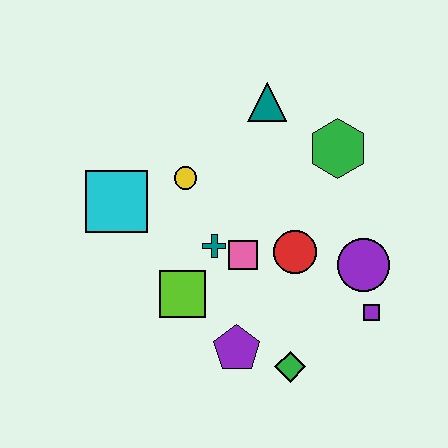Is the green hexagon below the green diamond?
No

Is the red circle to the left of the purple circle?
Yes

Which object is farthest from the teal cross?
The purple square is farthest from the teal cross.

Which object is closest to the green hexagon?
The teal triangle is closest to the green hexagon.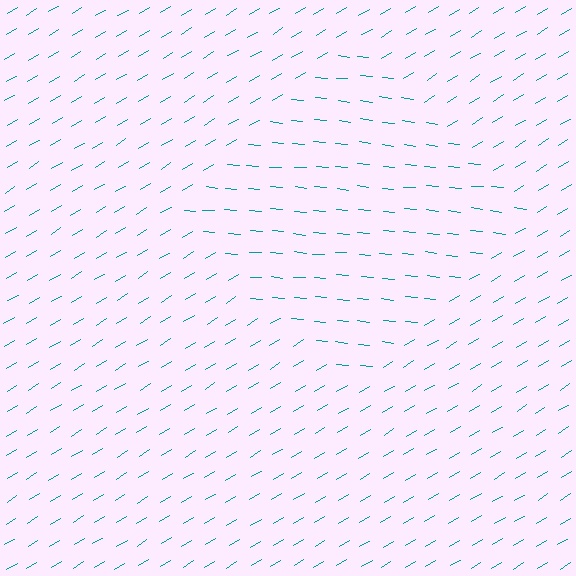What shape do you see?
I see a diamond.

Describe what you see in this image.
The image is filled with small teal line segments. A diamond region in the image has lines oriented differently from the surrounding lines, creating a visible texture boundary.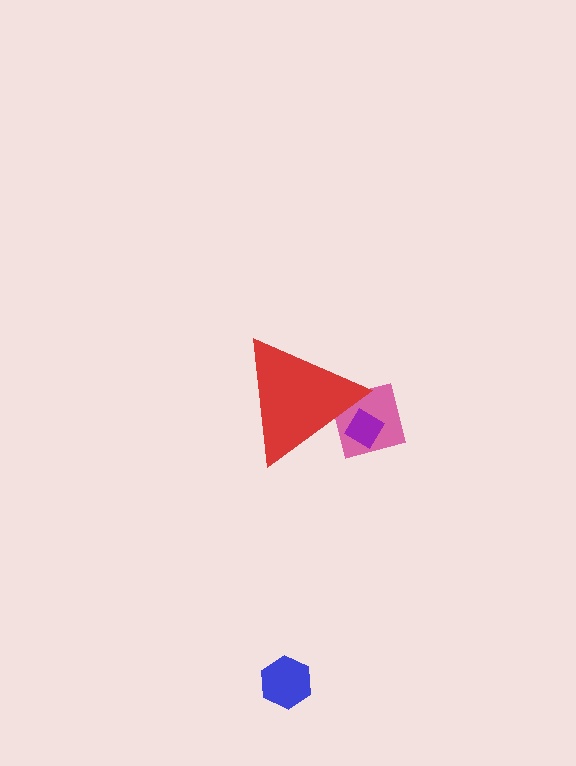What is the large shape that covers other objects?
A red triangle.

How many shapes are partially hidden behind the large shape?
2 shapes are partially hidden.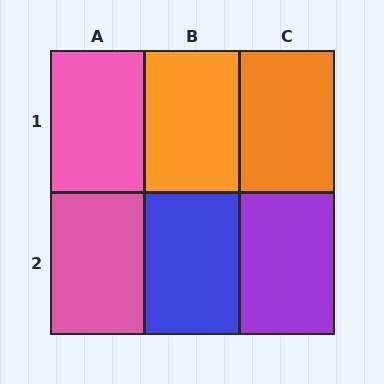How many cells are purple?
1 cell is purple.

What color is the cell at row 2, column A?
Pink.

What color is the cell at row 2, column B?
Blue.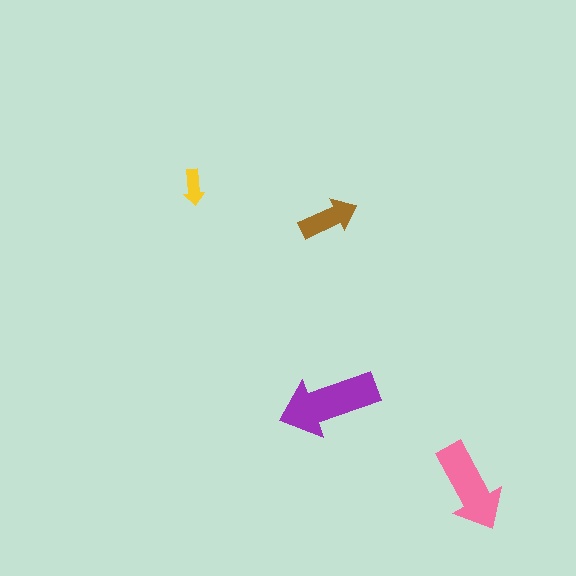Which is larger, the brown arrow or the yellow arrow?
The brown one.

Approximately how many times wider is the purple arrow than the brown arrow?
About 1.5 times wider.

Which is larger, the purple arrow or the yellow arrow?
The purple one.